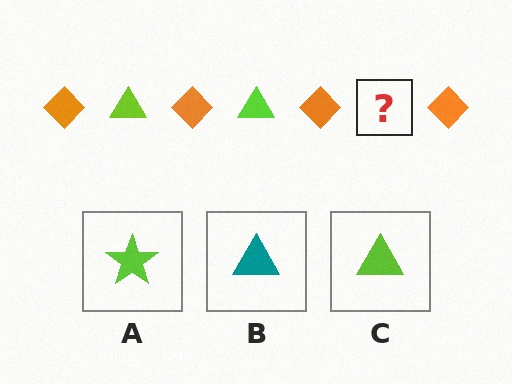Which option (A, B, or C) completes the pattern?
C.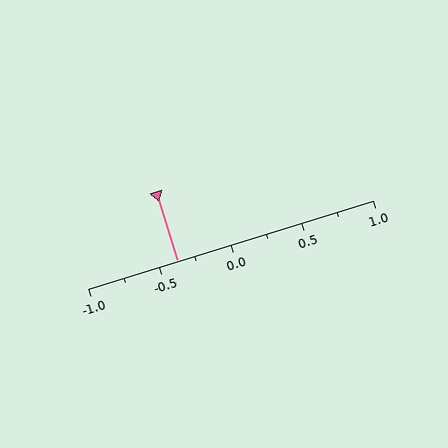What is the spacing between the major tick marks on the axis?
The major ticks are spaced 0.5 apart.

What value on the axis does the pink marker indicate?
The marker indicates approximately -0.38.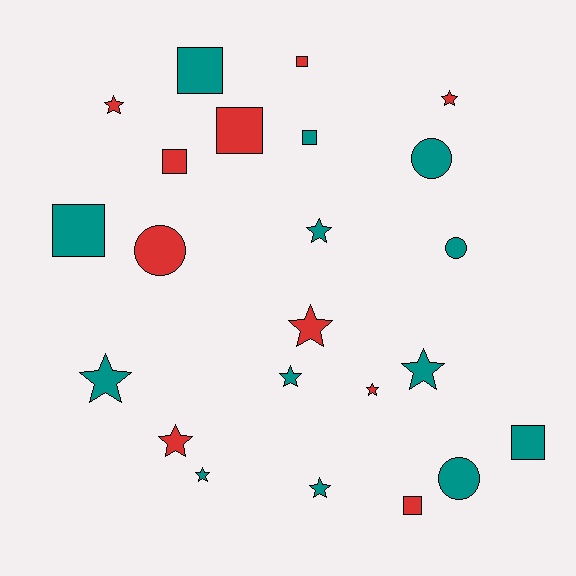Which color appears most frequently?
Teal, with 13 objects.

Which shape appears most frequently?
Star, with 11 objects.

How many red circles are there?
There is 1 red circle.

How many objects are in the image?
There are 23 objects.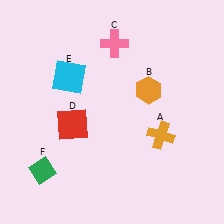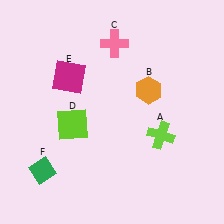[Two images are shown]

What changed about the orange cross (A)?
In Image 1, A is orange. In Image 2, it changed to lime.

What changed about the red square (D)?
In Image 1, D is red. In Image 2, it changed to lime.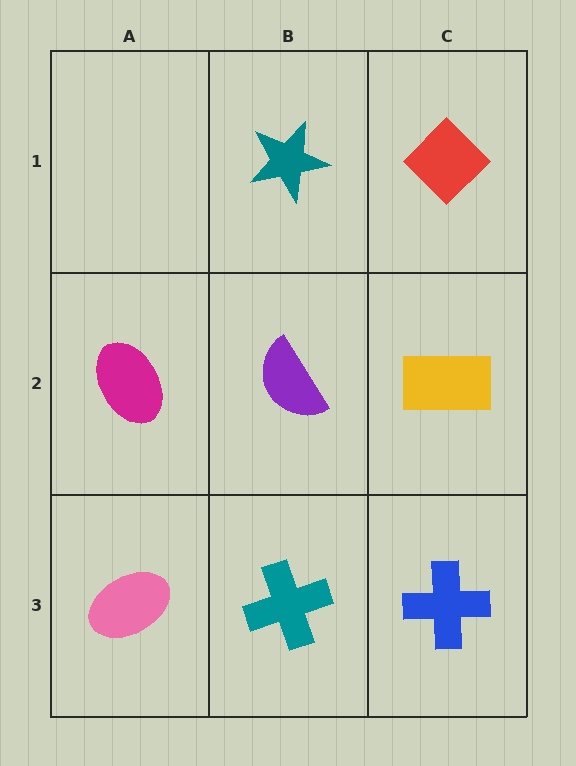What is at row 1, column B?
A teal star.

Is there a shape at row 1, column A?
No, that cell is empty.